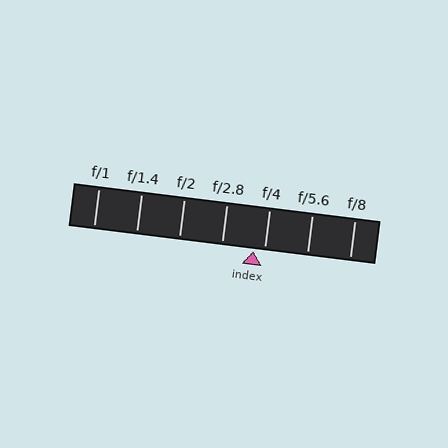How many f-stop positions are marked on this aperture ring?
There are 7 f-stop positions marked.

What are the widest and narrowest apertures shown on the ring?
The widest aperture shown is f/1 and the narrowest is f/8.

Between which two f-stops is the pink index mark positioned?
The index mark is between f/2.8 and f/4.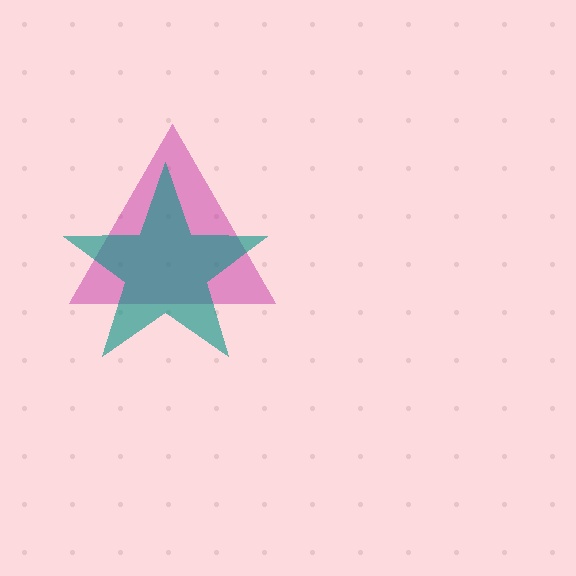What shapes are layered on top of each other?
The layered shapes are: a magenta triangle, a teal star.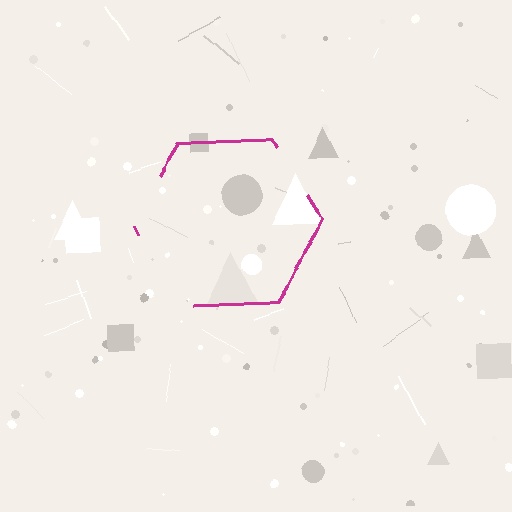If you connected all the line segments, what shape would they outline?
They would outline a hexagon.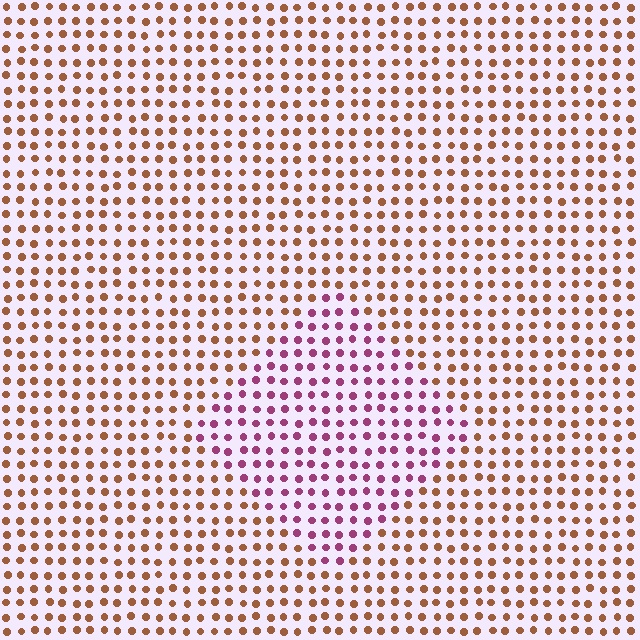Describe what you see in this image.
The image is filled with small brown elements in a uniform arrangement. A diamond-shaped region is visible where the elements are tinted to a slightly different hue, forming a subtle color boundary.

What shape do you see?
I see a diamond.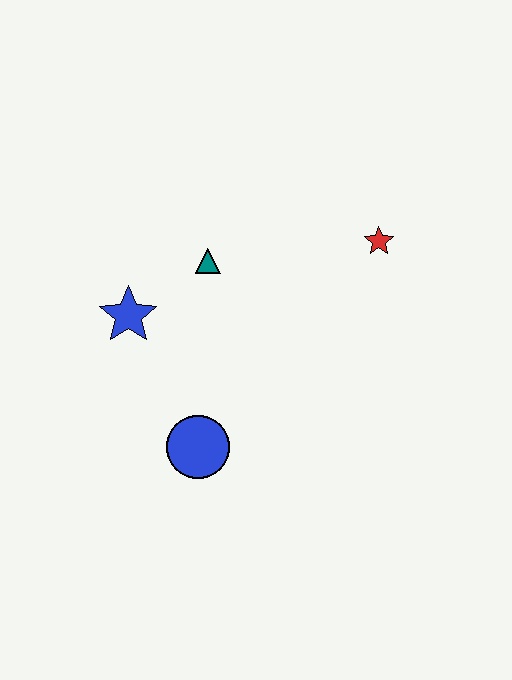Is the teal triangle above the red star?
No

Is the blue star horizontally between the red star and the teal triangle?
No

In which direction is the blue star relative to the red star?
The blue star is to the left of the red star.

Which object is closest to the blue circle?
The blue star is closest to the blue circle.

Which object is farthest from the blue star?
The red star is farthest from the blue star.